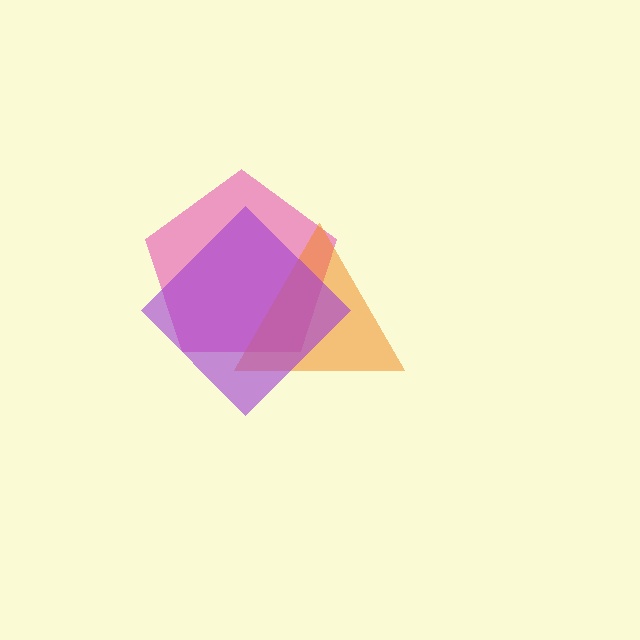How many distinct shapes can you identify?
There are 3 distinct shapes: a pink pentagon, an orange triangle, a purple diamond.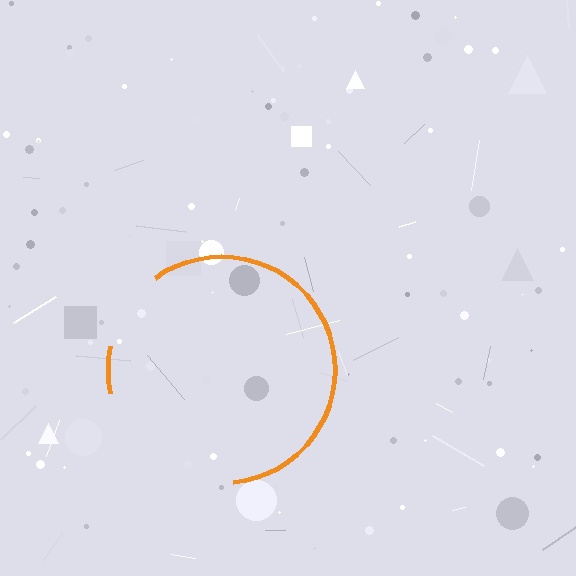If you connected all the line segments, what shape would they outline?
They would outline a circle.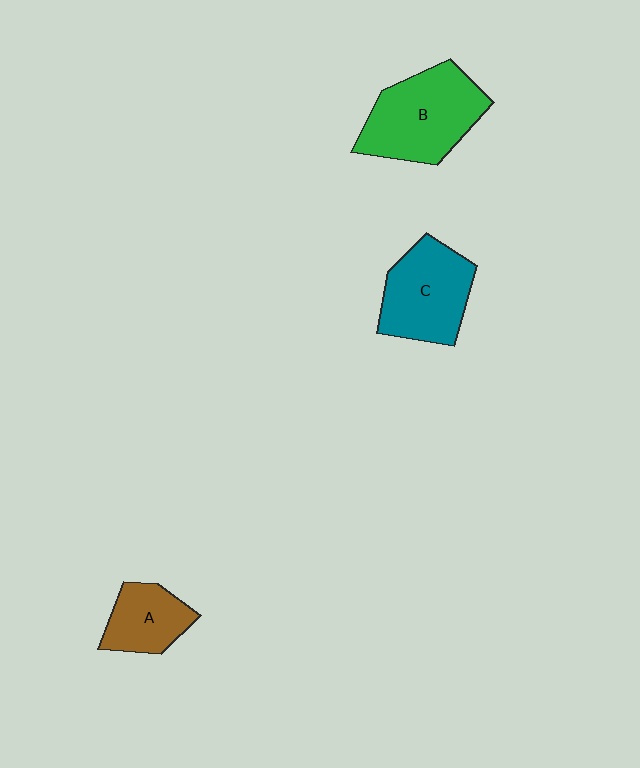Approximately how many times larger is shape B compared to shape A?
Approximately 1.8 times.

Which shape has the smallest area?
Shape A (brown).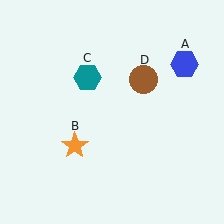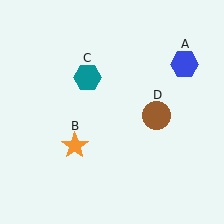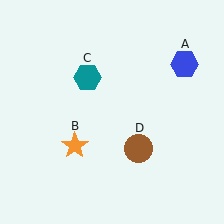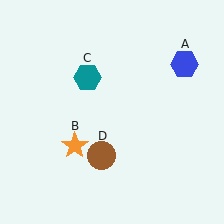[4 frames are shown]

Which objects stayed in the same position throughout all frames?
Blue hexagon (object A) and orange star (object B) and teal hexagon (object C) remained stationary.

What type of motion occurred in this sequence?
The brown circle (object D) rotated clockwise around the center of the scene.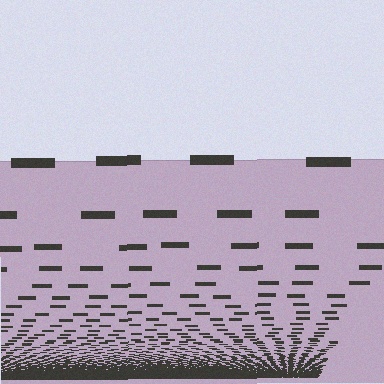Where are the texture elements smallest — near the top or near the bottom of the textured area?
Near the bottom.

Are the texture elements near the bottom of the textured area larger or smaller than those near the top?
Smaller. The gradient is inverted — elements near the bottom are smaller and denser.